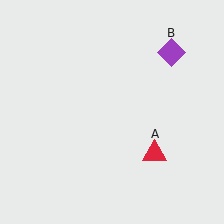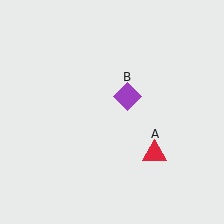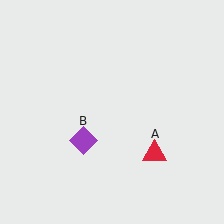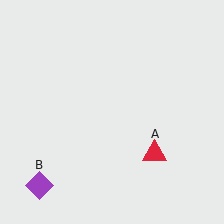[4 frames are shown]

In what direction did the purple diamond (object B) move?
The purple diamond (object B) moved down and to the left.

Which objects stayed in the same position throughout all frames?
Red triangle (object A) remained stationary.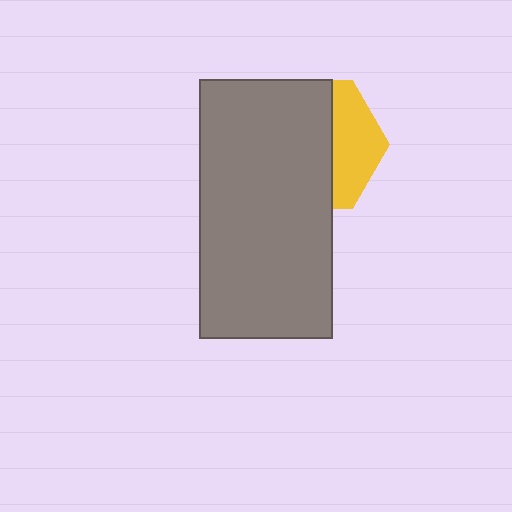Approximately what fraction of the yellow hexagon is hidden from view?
Roughly 66% of the yellow hexagon is hidden behind the gray rectangle.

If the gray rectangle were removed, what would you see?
You would see the complete yellow hexagon.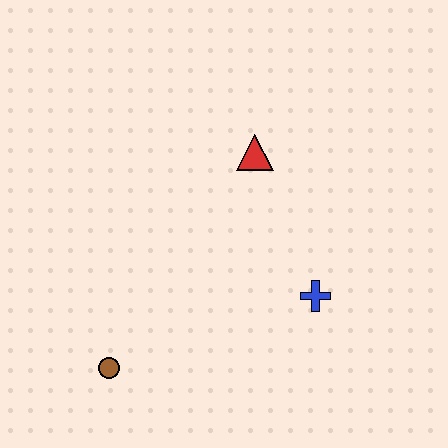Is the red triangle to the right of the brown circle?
Yes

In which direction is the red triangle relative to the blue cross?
The red triangle is above the blue cross.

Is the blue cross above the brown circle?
Yes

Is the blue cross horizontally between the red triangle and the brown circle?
No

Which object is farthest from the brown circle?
The red triangle is farthest from the brown circle.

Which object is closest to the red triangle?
The blue cross is closest to the red triangle.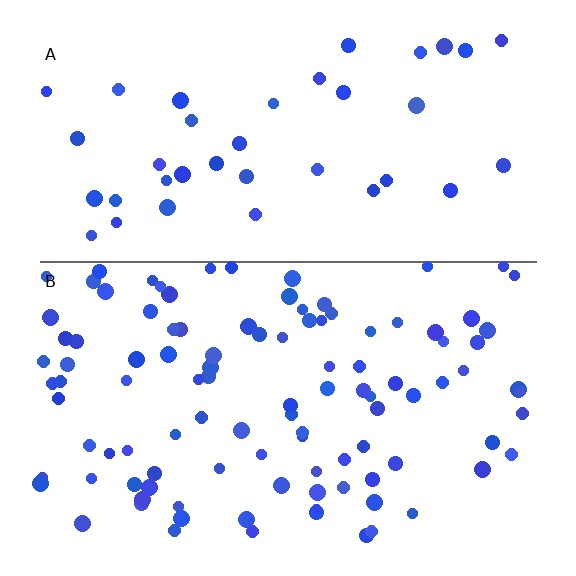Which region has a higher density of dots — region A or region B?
B (the bottom).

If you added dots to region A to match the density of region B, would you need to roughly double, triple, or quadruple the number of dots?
Approximately triple.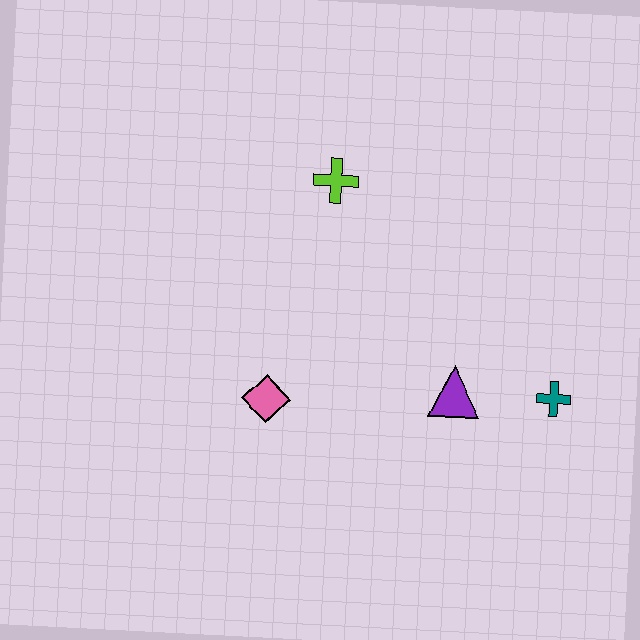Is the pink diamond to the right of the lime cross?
No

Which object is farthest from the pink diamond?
The teal cross is farthest from the pink diamond.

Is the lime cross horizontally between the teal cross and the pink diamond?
Yes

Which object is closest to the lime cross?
The pink diamond is closest to the lime cross.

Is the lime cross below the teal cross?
No